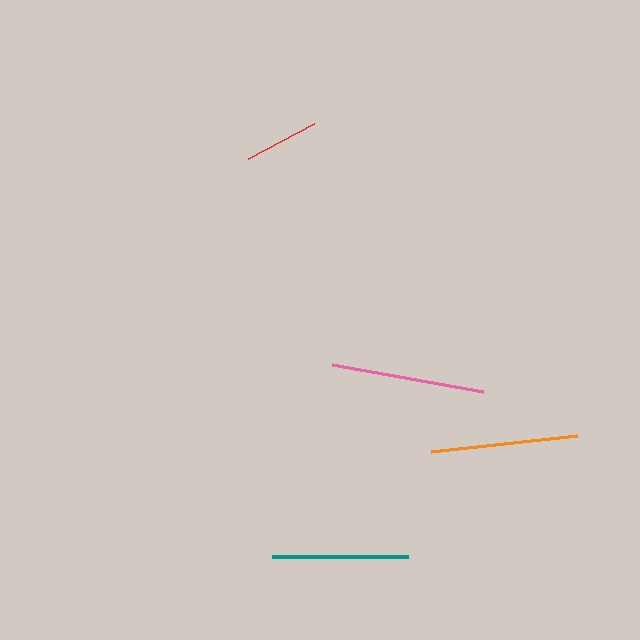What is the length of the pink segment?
The pink segment is approximately 154 pixels long.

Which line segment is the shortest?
The red line is the shortest at approximately 74 pixels.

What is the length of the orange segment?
The orange segment is approximately 147 pixels long.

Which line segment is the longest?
The pink line is the longest at approximately 154 pixels.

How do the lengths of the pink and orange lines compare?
The pink and orange lines are approximately the same length.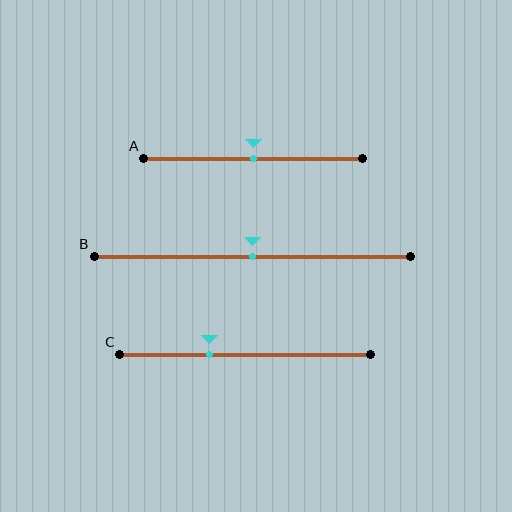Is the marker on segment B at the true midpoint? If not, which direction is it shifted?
Yes, the marker on segment B is at the true midpoint.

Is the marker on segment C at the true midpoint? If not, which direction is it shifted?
No, the marker on segment C is shifted to the left by about 14% of the segment length.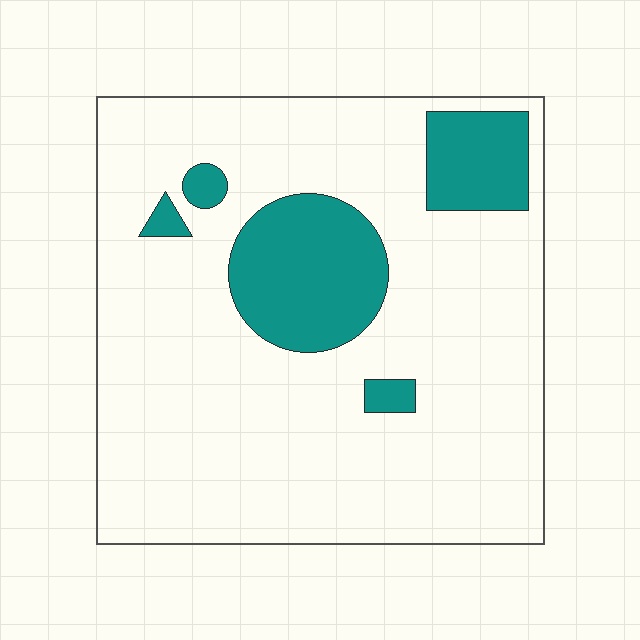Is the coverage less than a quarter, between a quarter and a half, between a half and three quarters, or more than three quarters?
Less than a quarter.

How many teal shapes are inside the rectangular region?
5.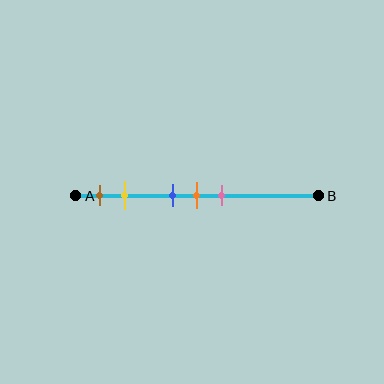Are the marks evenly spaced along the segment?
No, the marks are not evenly spaced.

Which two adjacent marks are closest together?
The blue and orange marks are the closest adjacent pair.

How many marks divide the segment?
There are 5 marks dividing the segment.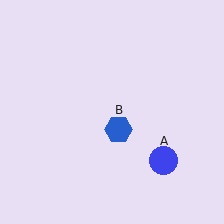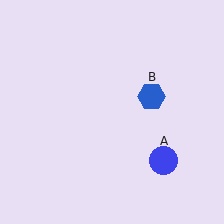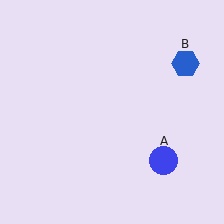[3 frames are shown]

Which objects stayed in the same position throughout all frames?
Blue circle (object A) remained stationary.